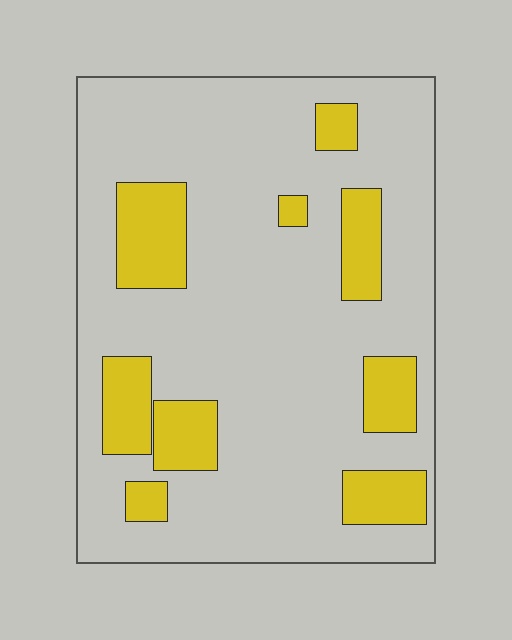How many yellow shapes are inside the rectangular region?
9.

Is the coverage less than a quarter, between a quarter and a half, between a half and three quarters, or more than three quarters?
Less than a quarter.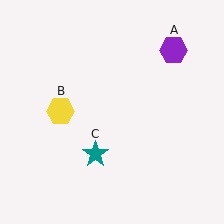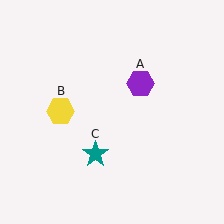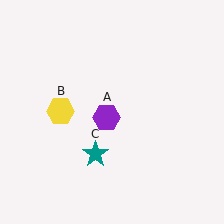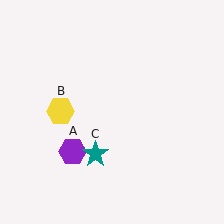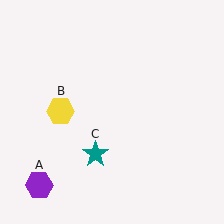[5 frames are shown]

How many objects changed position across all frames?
1 object changed position: purple hexagon (object A).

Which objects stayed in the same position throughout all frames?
Yellow hexagon (object B) and teal star (object C) remained stationary.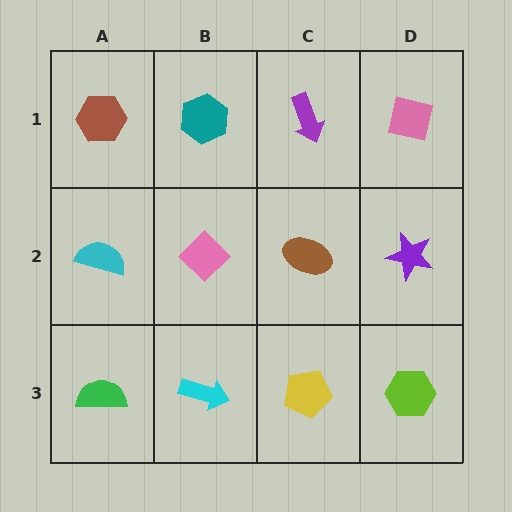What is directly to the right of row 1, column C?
A pink square.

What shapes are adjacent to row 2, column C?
A purple arrow (row 1, column C), a yellow pentagon (row 3, column C), a pink diamond (row 2, column B), a purple star (row 2, column D).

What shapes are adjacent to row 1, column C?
A brown ellipse (row 2, column C), a teal hexagon (row 1, column B), a pink square (row 1, column D).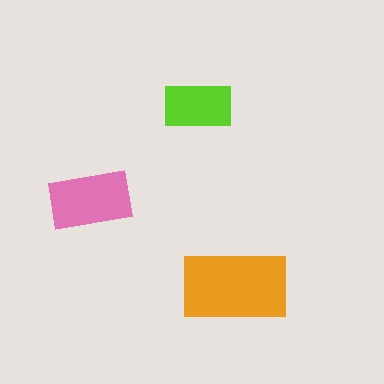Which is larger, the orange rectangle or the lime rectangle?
The orange one.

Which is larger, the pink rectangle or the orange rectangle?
The orange one.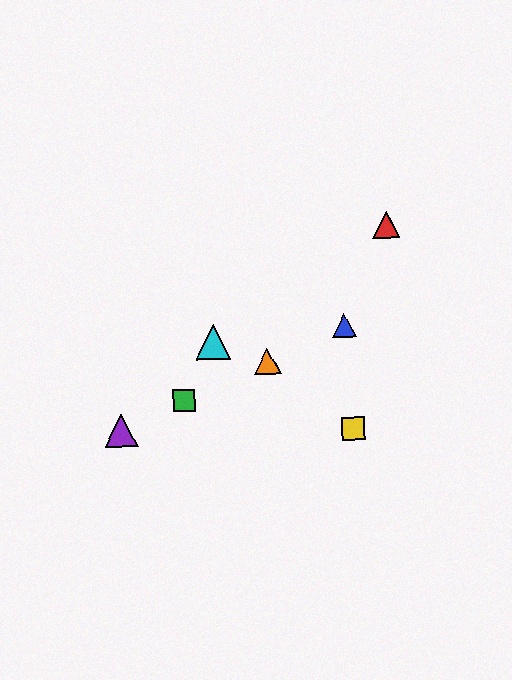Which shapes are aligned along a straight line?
The blue triangle, the green square, the purple triangle, the orange triangle are aligned along a straight line.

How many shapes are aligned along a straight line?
4 shapes (the blue triangle, the green square, the purple triangle, the orange triangle) are aligned along a straight line.